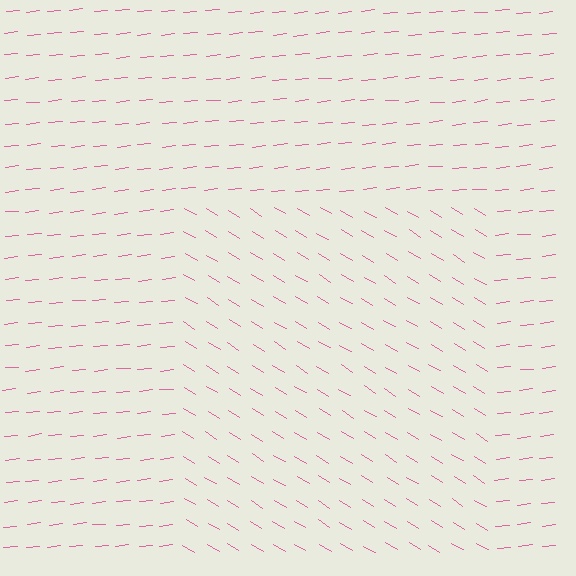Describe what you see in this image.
The image is filled with small pink line segments. A rectangle region in the image has lines oriented differently from the surrounding lines, creating a visible texture boundary.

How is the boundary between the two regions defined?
The boundary is defined purely by a change in line orientation (approximately 37 degrees difference). All lines are the same color and thickness.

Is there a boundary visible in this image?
Yes, there is a texture boundary formed by a change in line orientation.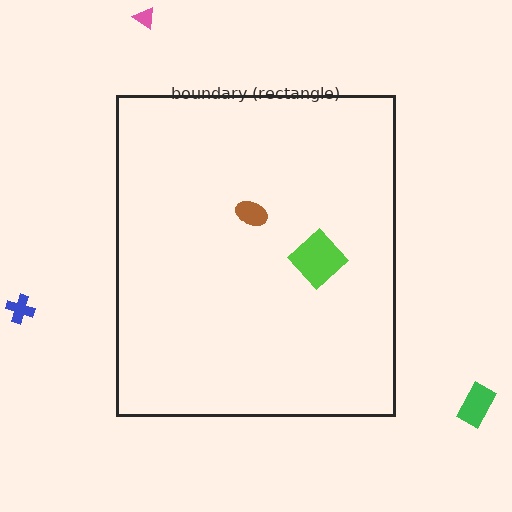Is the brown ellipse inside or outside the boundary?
Inside.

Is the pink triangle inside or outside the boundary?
Outside.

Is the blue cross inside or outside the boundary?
Outside.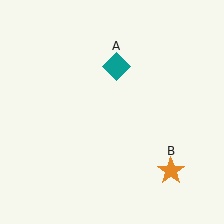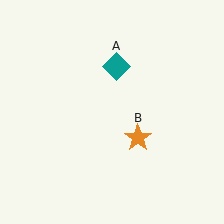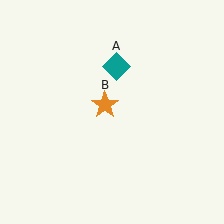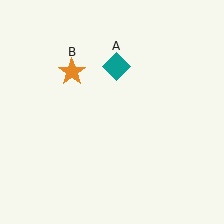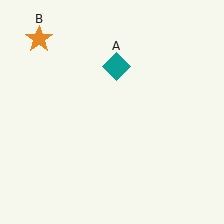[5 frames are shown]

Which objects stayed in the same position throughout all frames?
Teal diamond (object A) remained stationary.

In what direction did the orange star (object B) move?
The orange star (object B) moved up and to the left.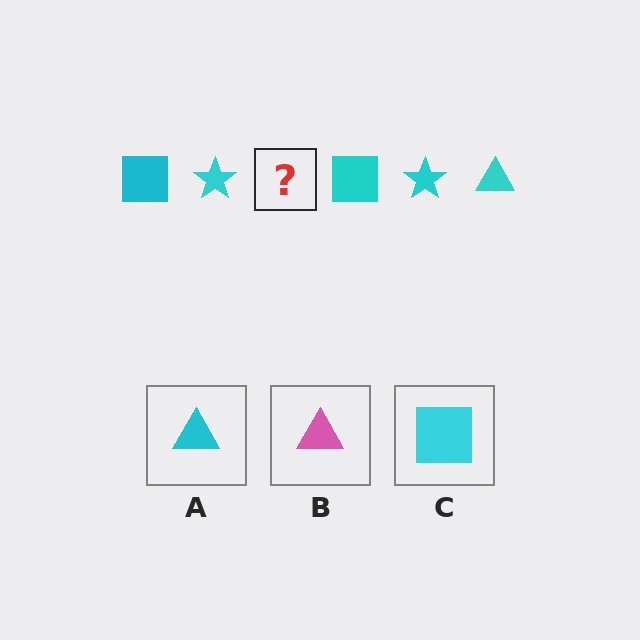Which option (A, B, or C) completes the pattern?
A.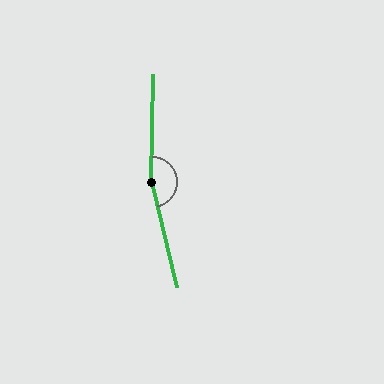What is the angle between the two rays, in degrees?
Approximately 166 degrees.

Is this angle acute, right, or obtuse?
It is obtuse.